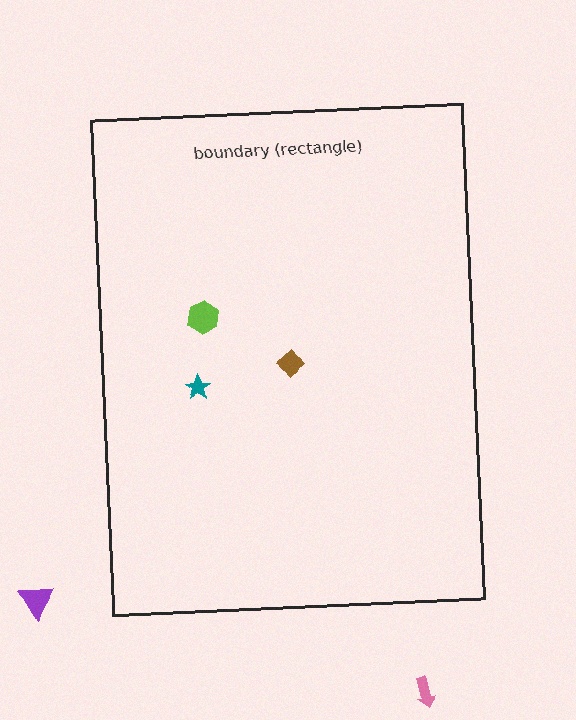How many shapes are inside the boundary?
3 inside, 2 outside.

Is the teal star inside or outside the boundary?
Inside.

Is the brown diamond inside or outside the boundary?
Inside.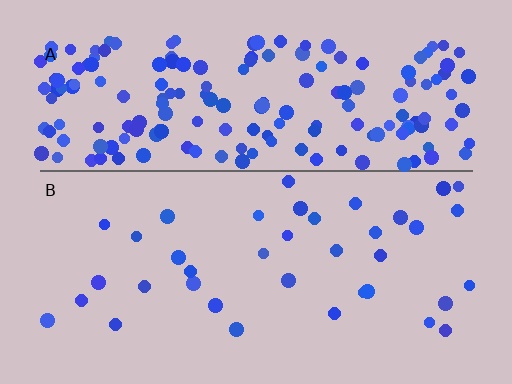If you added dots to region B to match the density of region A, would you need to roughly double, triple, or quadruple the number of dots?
Approximately quadruple.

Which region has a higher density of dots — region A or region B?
A (the top).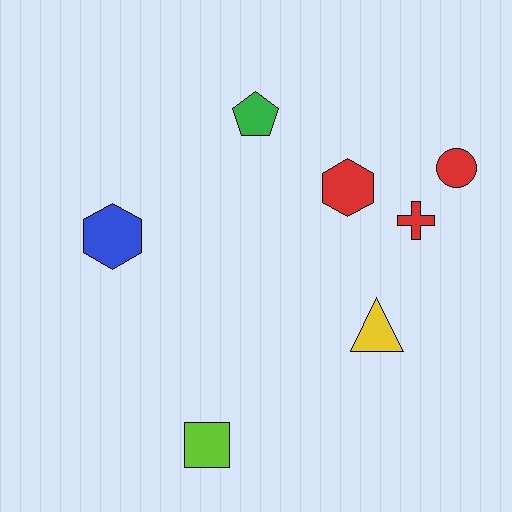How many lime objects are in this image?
There is 1 lime object.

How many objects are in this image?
There are 7 objects.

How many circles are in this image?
There is 1 circle.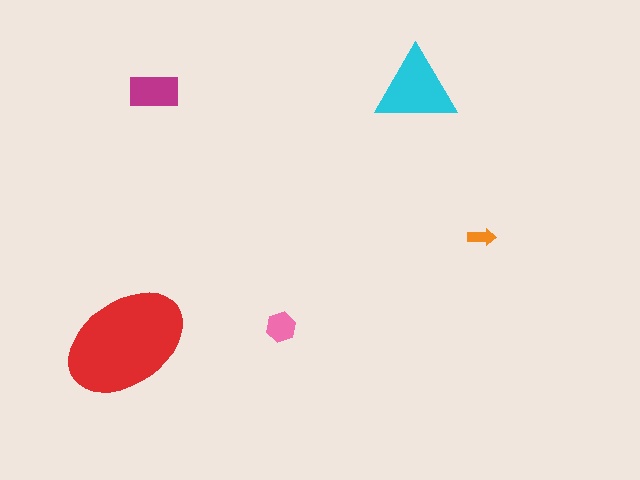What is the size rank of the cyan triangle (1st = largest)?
2nd.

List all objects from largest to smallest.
The red ellipse, the cyan triangle, the magenta rectangle, the pink hexagon, the orange arrow.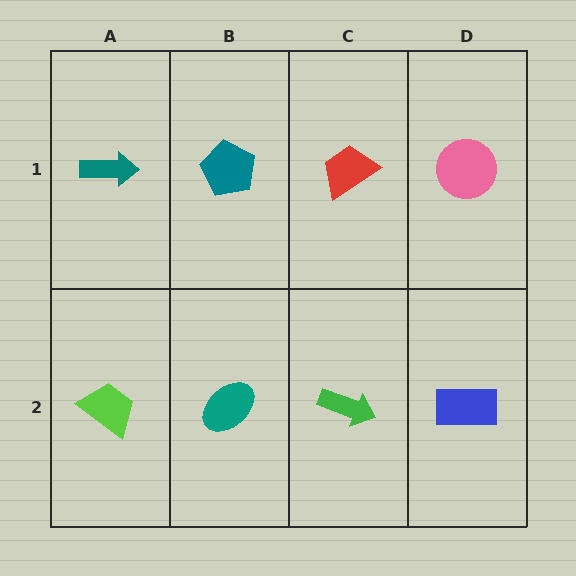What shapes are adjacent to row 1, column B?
A teal ellipse (row 2, column B), a teal arrow (row 1, column A), a red trapezoid (row 1, column C).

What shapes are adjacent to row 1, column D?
A blue rectangle (row 2, column D), a red trapezoid (row 1, column C).